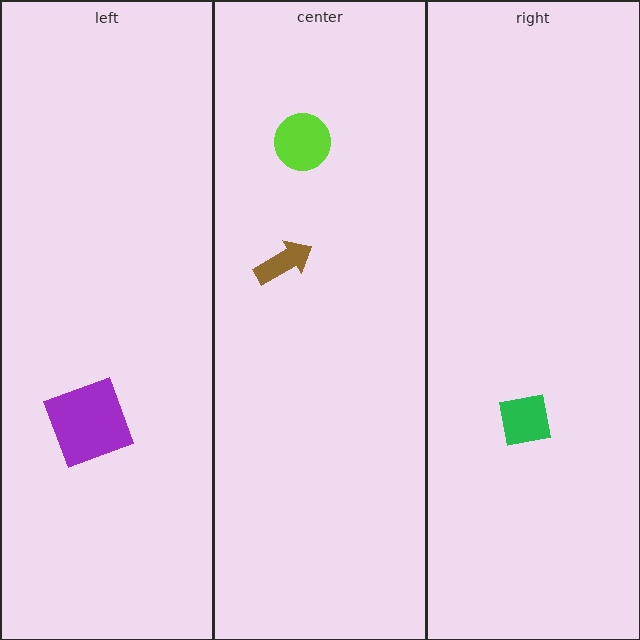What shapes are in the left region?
The purple square.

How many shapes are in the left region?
1.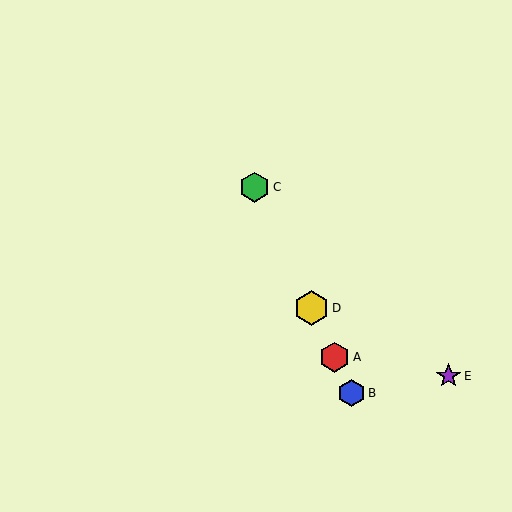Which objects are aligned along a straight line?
Objects A, B, C, D are aligned along a straight line.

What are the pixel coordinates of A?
Object A is at (335, 357).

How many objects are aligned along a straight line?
4 objects (A, B, C, D) are aligned along a straight line.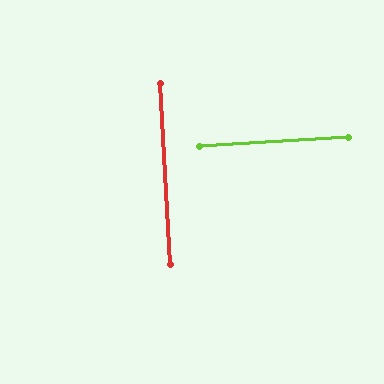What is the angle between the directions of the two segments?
Approximately 90 degrees.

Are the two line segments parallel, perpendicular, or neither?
Perpendicular — they meet at approximately 90°.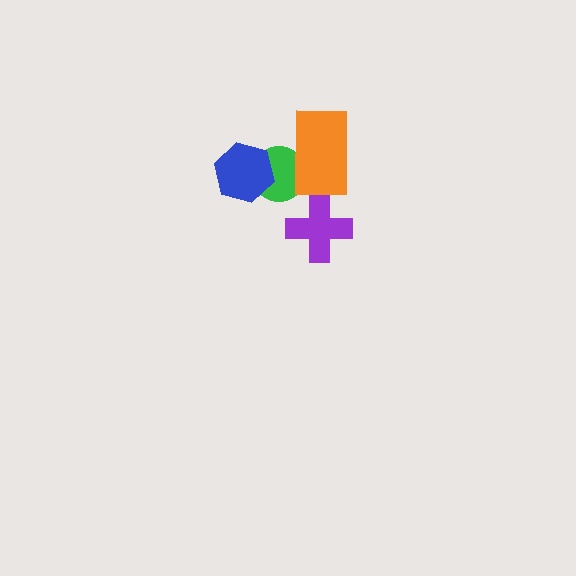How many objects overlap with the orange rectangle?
1 object overlaps with the orange rectangle.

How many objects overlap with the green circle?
2 objects overlap with the green circle.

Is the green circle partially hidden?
Yes, it is partially covered by another shape.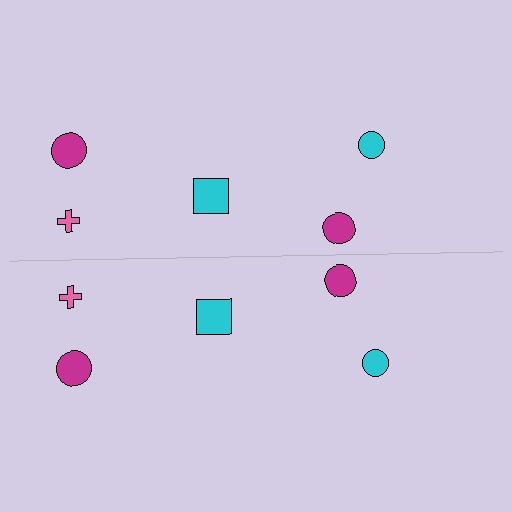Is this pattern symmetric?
Yes, this pattern has bilateral (reflection) symmetry.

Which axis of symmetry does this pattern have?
The pattern has a horizontal axis of symmetry running through the center of the image.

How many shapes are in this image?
There are 10 shapes in this image.